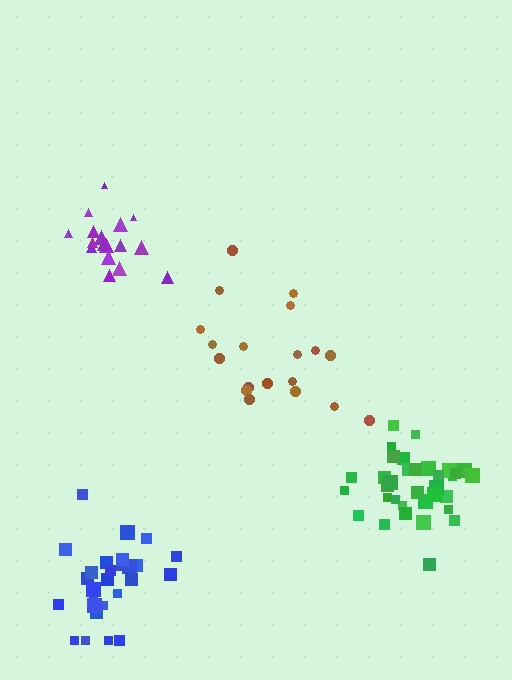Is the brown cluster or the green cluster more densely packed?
Green.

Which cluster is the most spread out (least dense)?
Brown.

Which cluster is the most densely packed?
Green.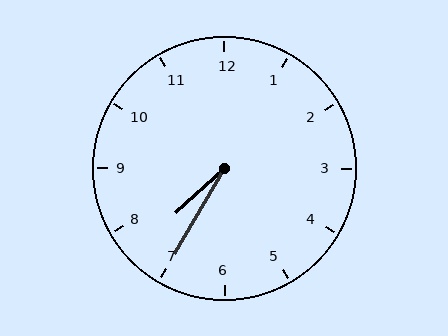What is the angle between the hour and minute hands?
Approximately 18 degrees.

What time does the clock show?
7:35.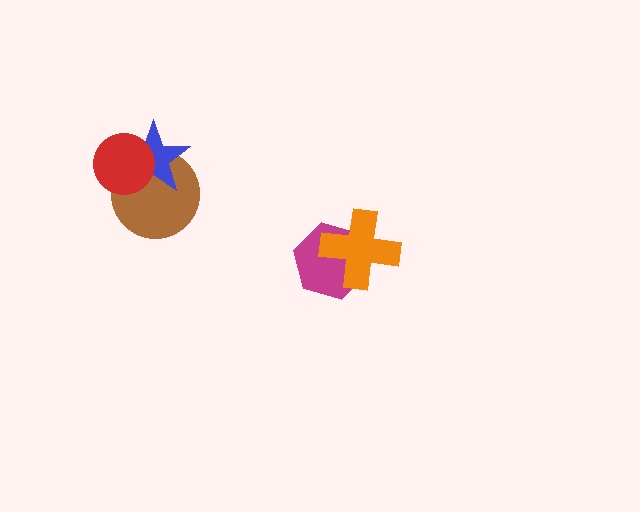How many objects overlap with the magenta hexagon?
1 object overlaps with the magenta hexagon.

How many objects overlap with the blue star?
2 objects overlap with the blue star.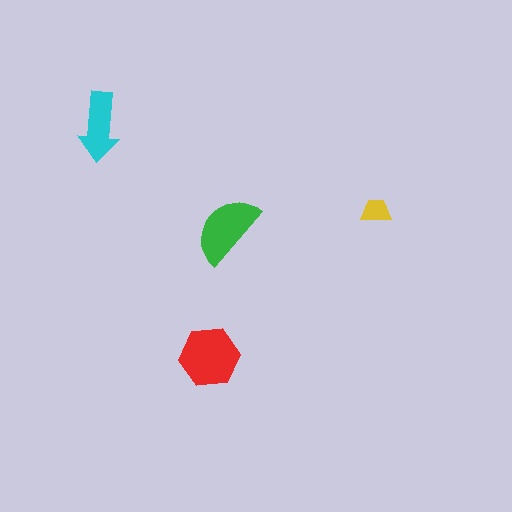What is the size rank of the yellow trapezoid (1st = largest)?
4th.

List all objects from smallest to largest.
The yellow trapezoid, the cyan arrow, the green semicircle, the red hexagon.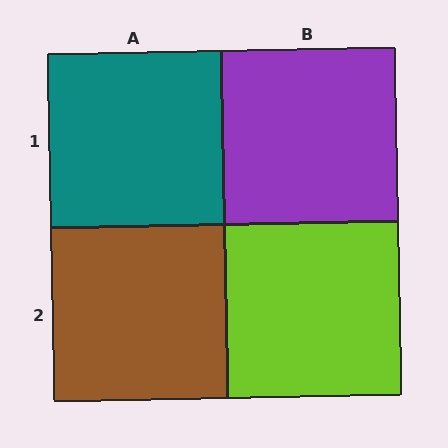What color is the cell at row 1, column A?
Teal.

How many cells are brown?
1 cell is brown.